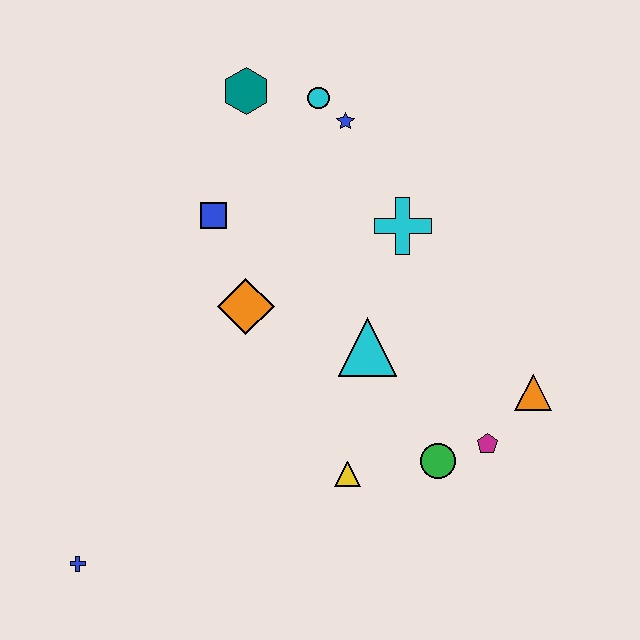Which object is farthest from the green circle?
The teal hexagon is farthest from the green circle.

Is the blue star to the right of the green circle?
No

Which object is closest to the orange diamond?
The blue square is closest to the orange diamond.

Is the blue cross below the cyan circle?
Yes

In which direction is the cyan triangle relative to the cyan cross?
The cyan triangle is below the cyan cross.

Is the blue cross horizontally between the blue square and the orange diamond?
No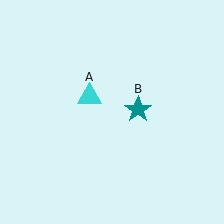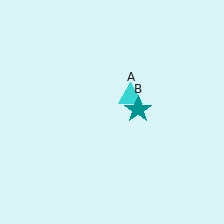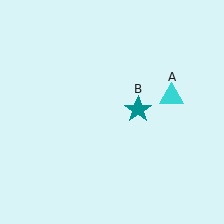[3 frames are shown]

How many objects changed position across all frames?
1 object changed position: cyan triangle (object A).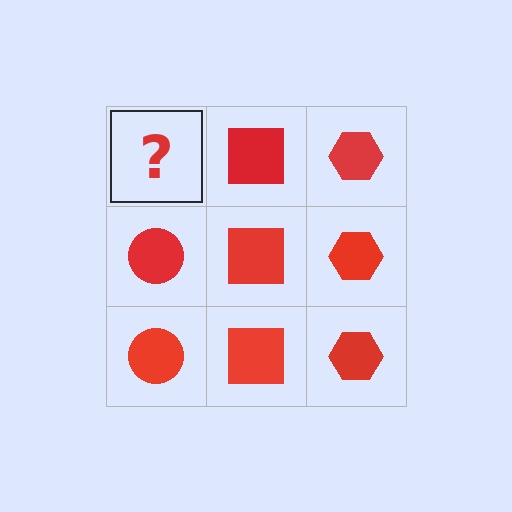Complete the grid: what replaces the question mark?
The question mark should be replaced with a red circle.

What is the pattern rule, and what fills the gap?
The rule is that each column has a consistent shape. The gap should be filled with a red circle.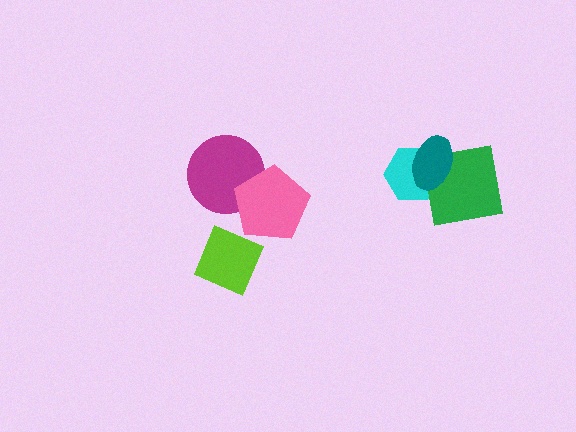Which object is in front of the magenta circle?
The pink pentagon is in front of the magenta circle.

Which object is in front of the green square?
The teal ellipse is in front of the green square.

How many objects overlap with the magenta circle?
1 object overlaps with the magenta circle.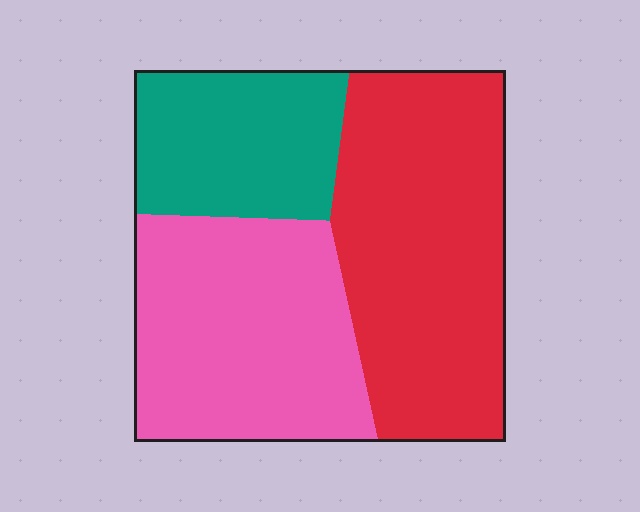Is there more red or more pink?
Red.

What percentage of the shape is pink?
Pink covers roughly 35% of the shape.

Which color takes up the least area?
Teal, at roughly 20%.